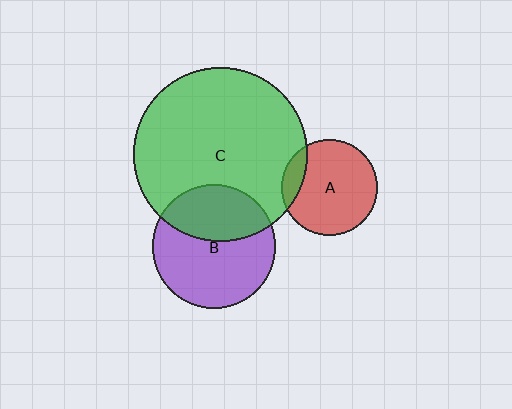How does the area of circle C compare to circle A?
Approximately 3.3 times.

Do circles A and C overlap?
Yes.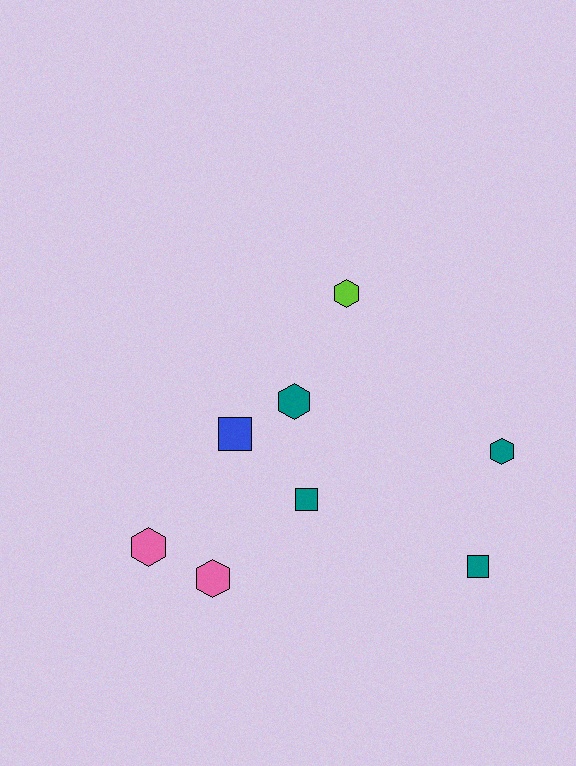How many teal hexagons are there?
There are 2 teal hexagons.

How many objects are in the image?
There are 8 objects.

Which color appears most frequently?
Teal, with 4 objects.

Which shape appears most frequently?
Hexagon, with 5 objects.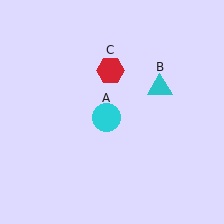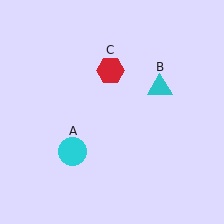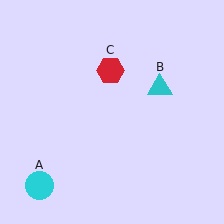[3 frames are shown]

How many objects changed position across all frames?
1 object changed position: cyan circle (object A).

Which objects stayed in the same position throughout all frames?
Cyan triangle (object B) and red hexagon (object C) remained stationary.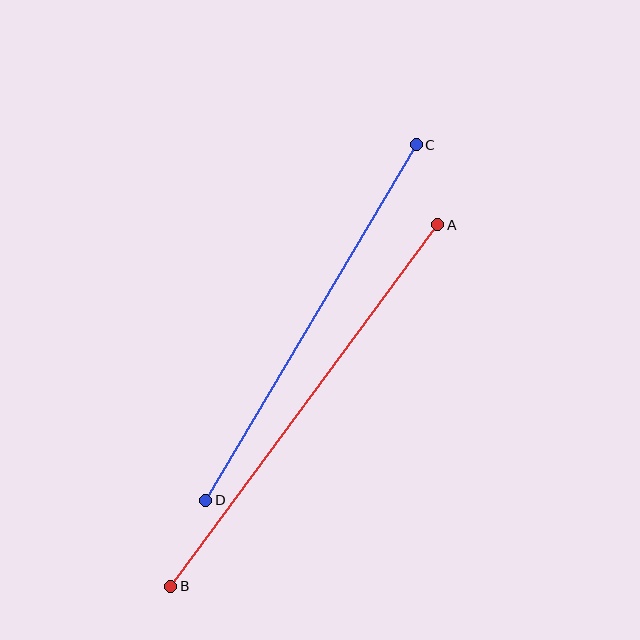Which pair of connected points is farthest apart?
Points A and B are farthest apart.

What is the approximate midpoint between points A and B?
The midpoint is at approximately (304, 406) pixels.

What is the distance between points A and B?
The distance is approximately 450 pixels.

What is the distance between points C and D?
The distance is approximately 413 pixels.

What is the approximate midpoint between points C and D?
The midpoint is at approximately (311, 322) pixels.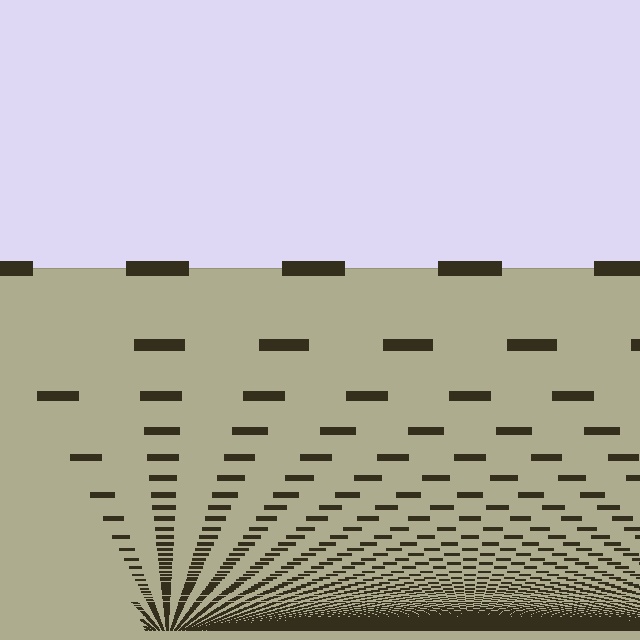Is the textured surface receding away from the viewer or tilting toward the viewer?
The surface appears to tilt toward the viewer. Texture elements get larger and sparser toward the top.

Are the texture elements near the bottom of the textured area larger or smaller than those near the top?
Smaller. The gradient is inverted — elements near the bottom are smaller and denser.